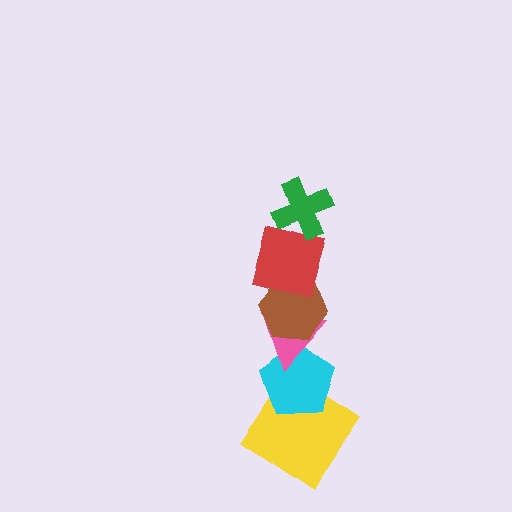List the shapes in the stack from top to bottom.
From top to bottom: the green cross, the red square, the brown hexagon, the pink triangle, the cyan pentagon, the yellow diamond.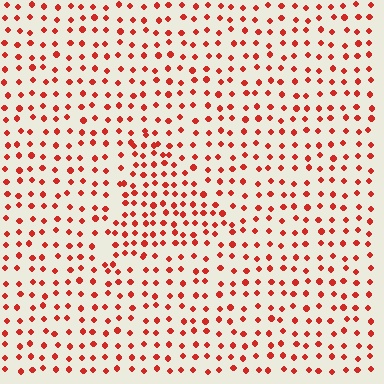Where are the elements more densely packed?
The elements are more densely packed inside the triangle boundary.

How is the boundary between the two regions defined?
The boundary is defined by a change in element density (approximately 1.6x ratio). All elements are the same color, size, and shape.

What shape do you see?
I see a triangle.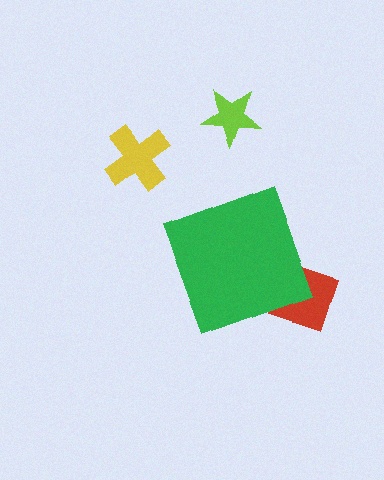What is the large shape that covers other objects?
A green diamond.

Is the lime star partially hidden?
No, the lime star is fully visible.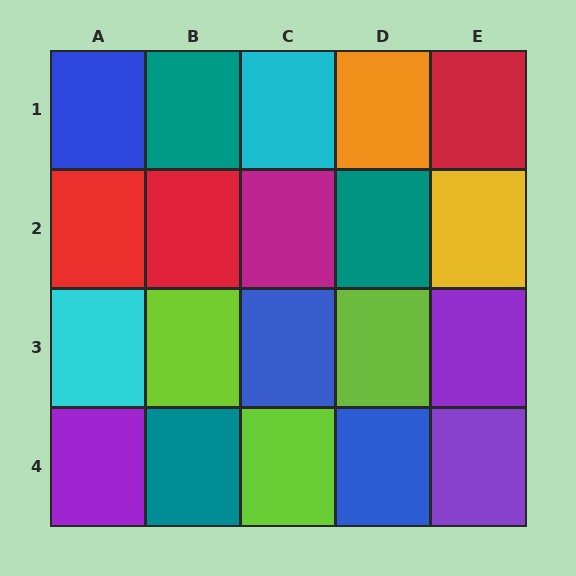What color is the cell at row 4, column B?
Teal.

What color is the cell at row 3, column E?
Purple.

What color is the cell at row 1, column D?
Orange.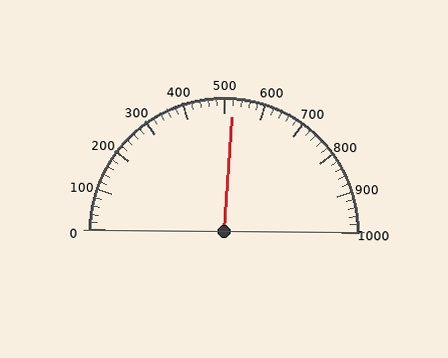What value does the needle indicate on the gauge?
The needle indicates approximately 520.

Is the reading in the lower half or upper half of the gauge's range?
The reading is in the upper half of the range (0 to 1000).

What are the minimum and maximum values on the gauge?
The gauge ranges from 0 to 1000.